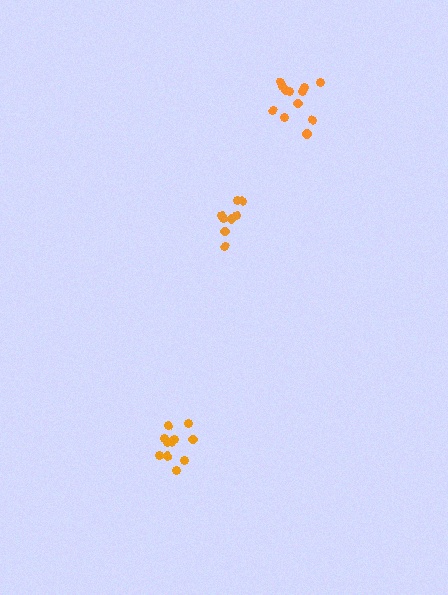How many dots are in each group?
Group 1: 13 dots, Group 2: 11 dots, Group 3: 8 dots (32 total).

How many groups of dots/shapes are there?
There are 3 groups.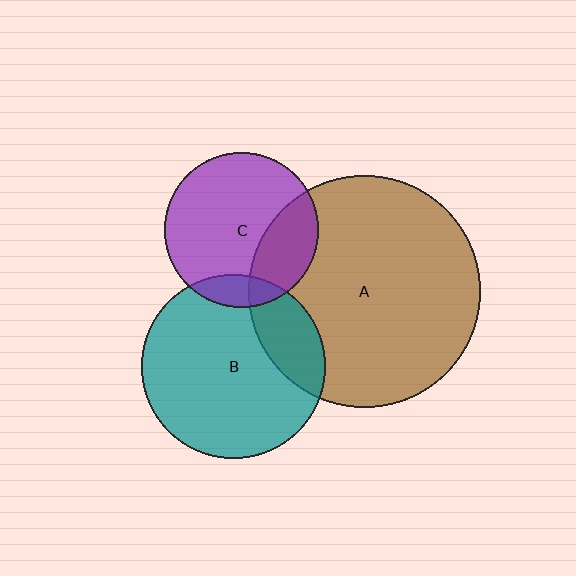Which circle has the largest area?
Circle A (brown).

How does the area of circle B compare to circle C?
Approximately 1.4 times.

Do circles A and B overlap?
Yes.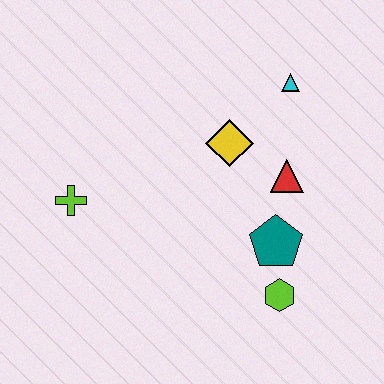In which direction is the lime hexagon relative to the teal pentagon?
The lime hexagon is below the teal pentagon.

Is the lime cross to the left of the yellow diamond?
Yes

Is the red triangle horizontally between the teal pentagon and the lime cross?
No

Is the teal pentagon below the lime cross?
Yes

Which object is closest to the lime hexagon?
The teal pentagon is closest to the lime hexagon.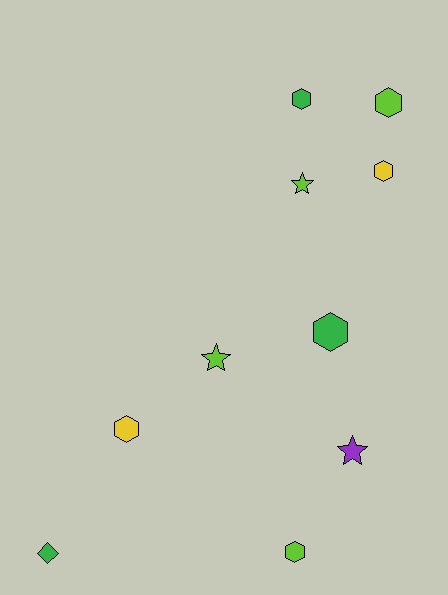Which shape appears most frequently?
Hexagon, with 6 objects.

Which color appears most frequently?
Lime, with 4 objects.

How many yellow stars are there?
There are no yellow stars.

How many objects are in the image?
There are 10 objects.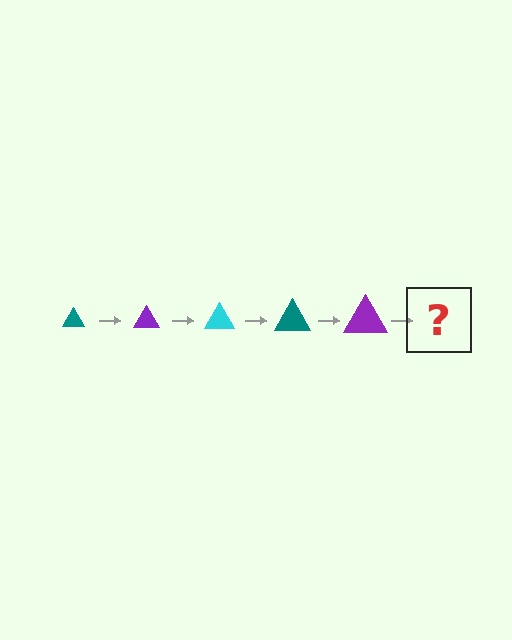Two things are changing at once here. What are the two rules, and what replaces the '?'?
The two rules are that the triangle grows larger each step and the color cycles through teal, purple, and cyan. The '?' should be a cyan triangle, larger than the previous one.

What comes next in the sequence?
The next element should be a cyan triangle, larger than the previous one.